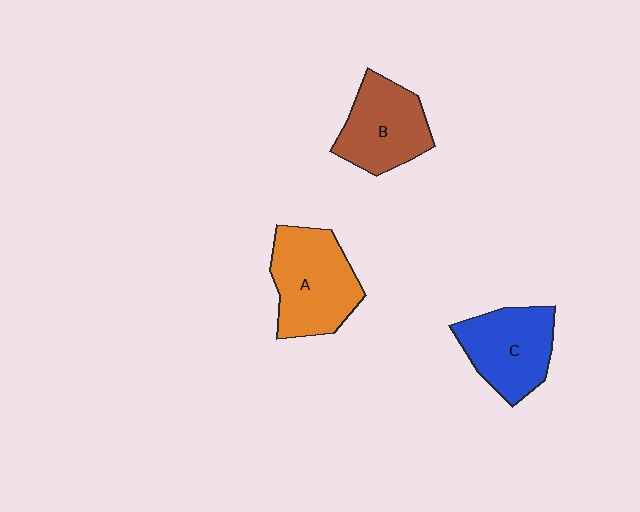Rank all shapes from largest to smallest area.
From largest to smallest: A (orange), C (blue), B (brown).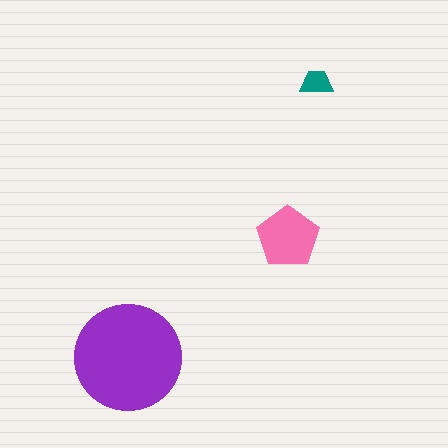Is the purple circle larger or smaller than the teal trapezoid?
Larger.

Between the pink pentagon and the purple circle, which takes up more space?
The purple circle.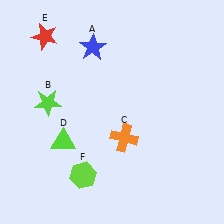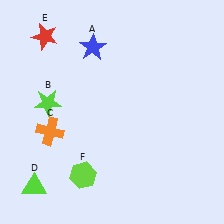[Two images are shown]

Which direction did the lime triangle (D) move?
The lime triangle (D) moved down.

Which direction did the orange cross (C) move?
The orange cross (C) moved left.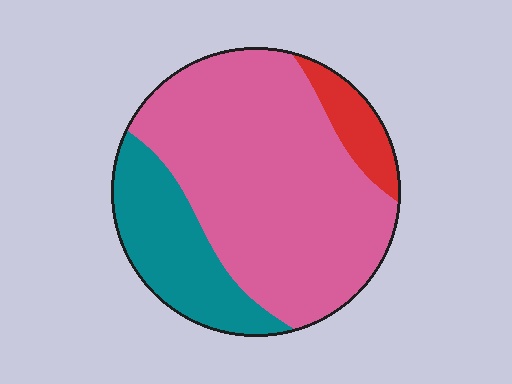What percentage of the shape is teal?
Teal covers around 25% of the shape.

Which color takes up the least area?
Red, at roughly 10%.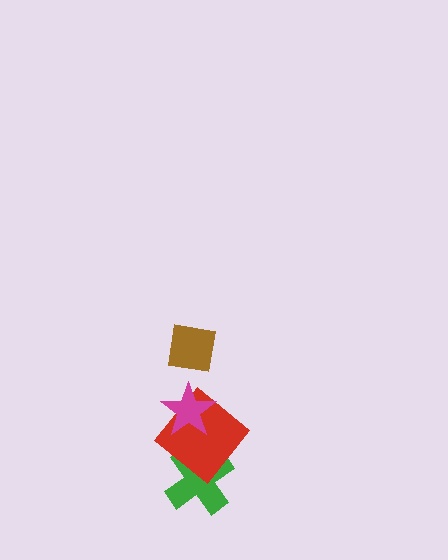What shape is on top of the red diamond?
The magenta star is on top of the red diamond.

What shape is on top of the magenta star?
The brown square is on top of the magenta star.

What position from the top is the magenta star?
The magenta star is 2nd from the top.